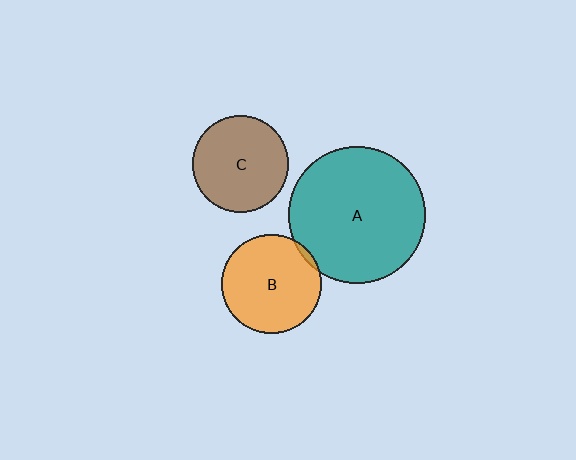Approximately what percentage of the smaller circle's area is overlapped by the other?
Approximately 5%.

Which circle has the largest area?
Circle A (teal).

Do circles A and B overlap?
Yes.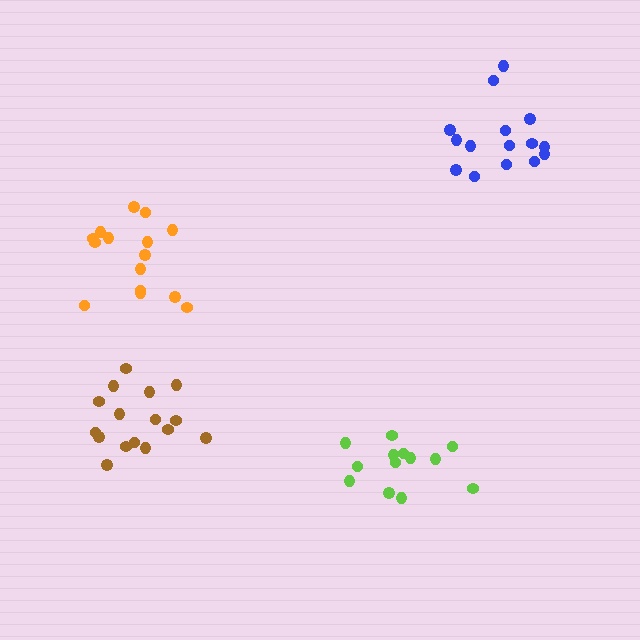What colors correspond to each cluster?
The clusters are colored: orange, lime, blue, brown.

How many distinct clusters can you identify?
There are 4 distinct clusters.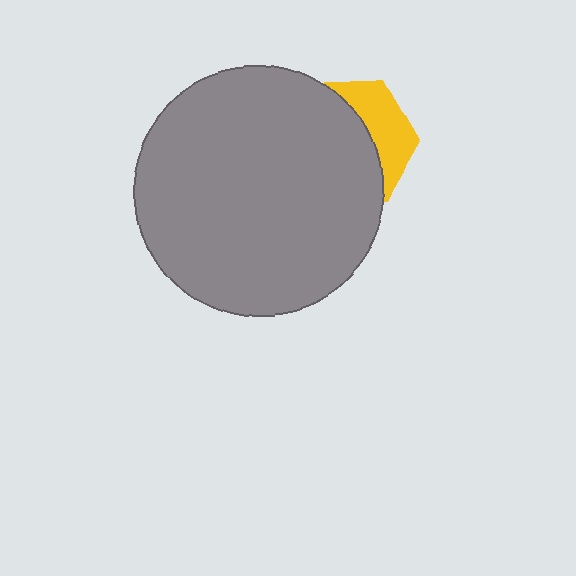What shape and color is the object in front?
The object in front is a gray circle.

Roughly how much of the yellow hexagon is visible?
A small part of it is visible (roughly 34%).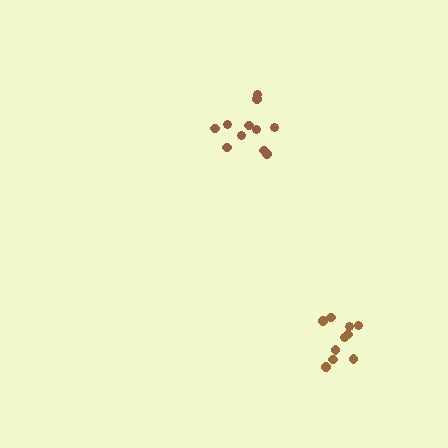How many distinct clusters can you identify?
There are 2 distinct clusters.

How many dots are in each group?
Group 1: 10 dots, Group 2: 11 dots (21 total).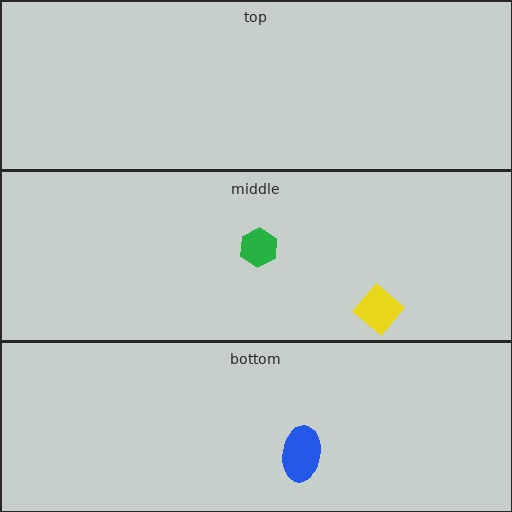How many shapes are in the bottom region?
1.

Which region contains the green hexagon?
The middle region.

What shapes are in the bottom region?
The blue ellipse.